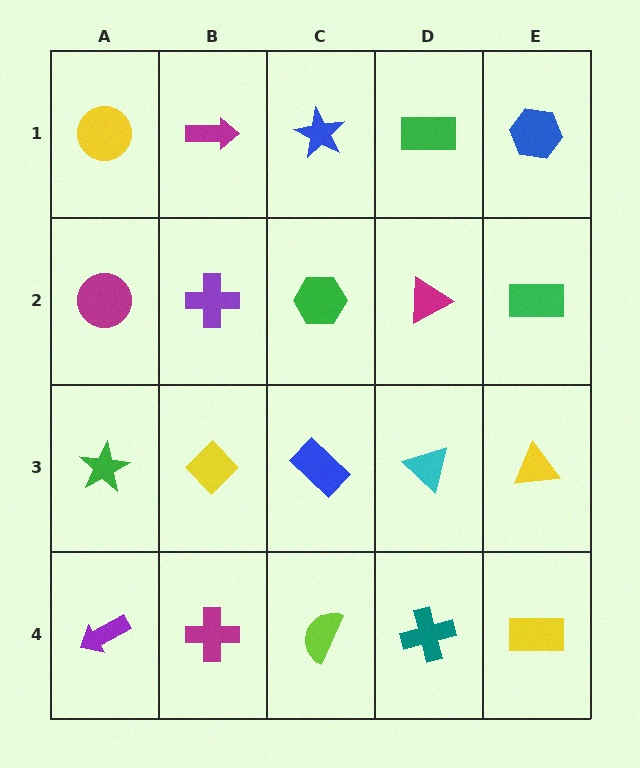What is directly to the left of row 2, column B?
A magenta circle.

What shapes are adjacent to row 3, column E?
A green rectangle (row 2, column E), a yellow rectangle (row 4, column E), a cyan triangle (row 3, column D).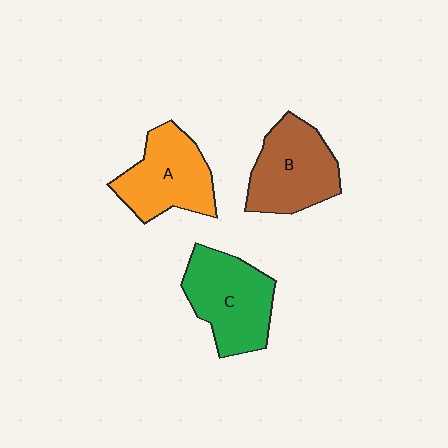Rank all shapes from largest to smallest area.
From largest to smallest: C (green), B (brown), A (orange).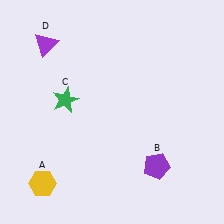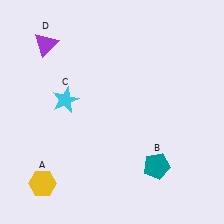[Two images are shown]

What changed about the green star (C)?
In Image 1, C is green. In Image 2, it changed to cyan.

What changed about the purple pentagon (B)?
In Image 1, B is purple. In Image 2, it changed to teal.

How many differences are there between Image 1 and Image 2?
There are 2 differences between the two images.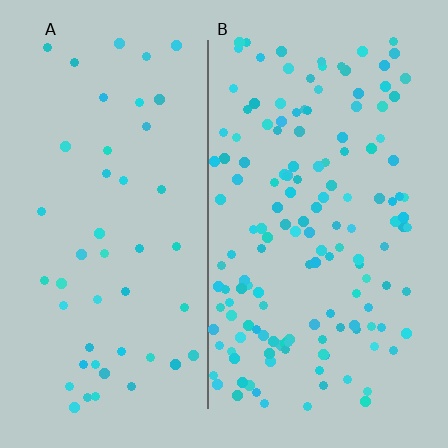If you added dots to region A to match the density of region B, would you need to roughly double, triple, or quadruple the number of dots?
Approximately triple.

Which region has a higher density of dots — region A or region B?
B (the right).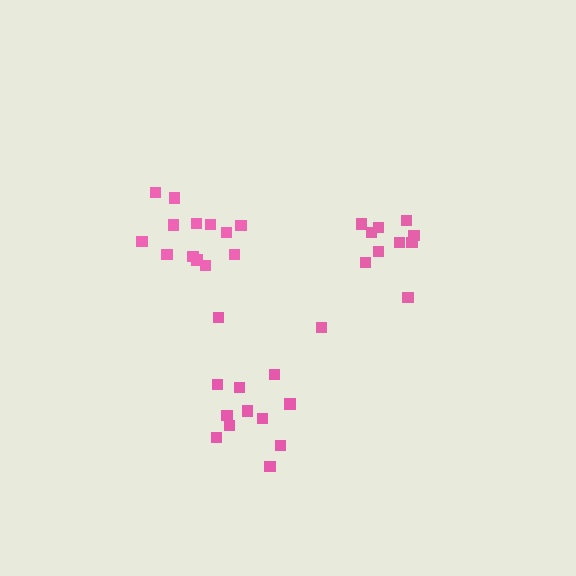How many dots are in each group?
Group 1: 13 dots, Group 2: 12 dots, Group 3: 11 dots (36 total).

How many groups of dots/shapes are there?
There are 3 groups.